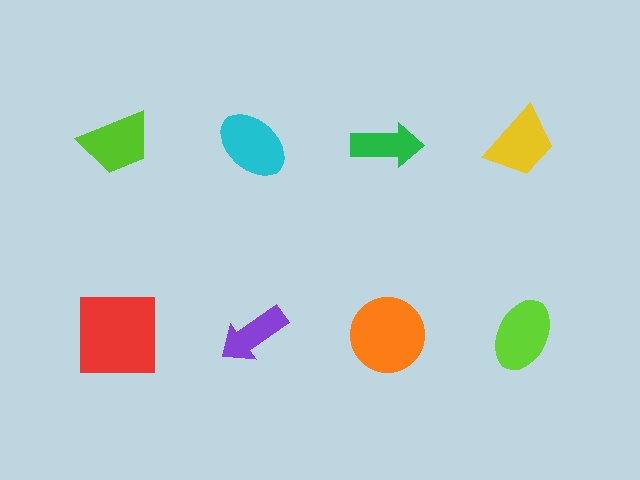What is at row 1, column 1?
A lime trapezoid.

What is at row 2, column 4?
A lime ellipse.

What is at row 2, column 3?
An orange circle.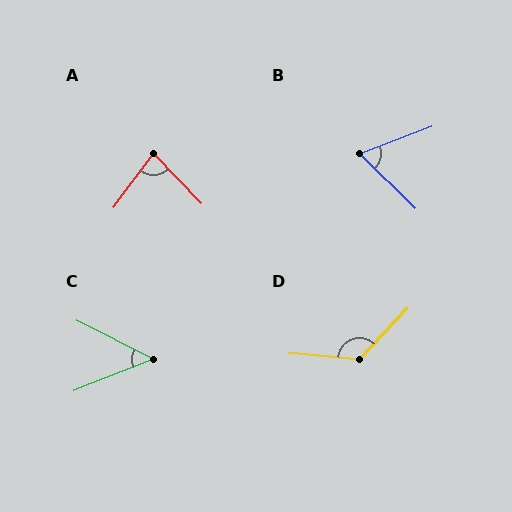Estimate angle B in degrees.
Approximately 65 degrees.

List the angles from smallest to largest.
C (48°), B (65°), A (80°), D (128°).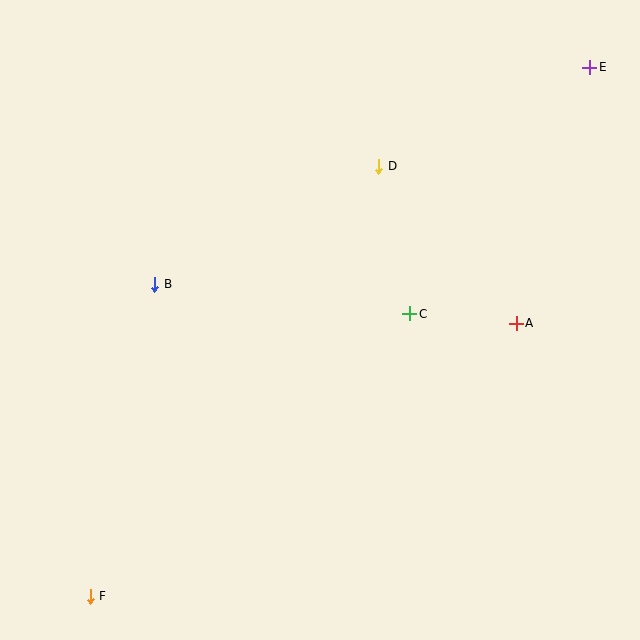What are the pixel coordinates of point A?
Point A is at (516, 323).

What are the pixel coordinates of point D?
Point D is at (379, 166).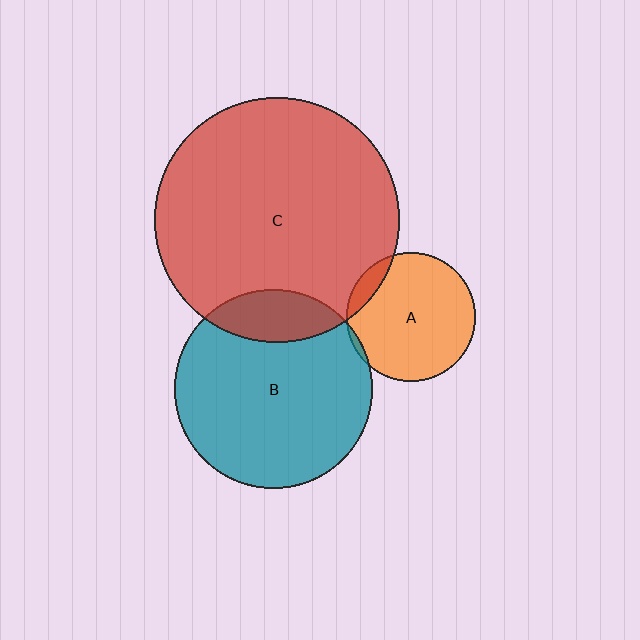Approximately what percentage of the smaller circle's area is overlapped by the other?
Approximately 5%.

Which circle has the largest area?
Circle C (red).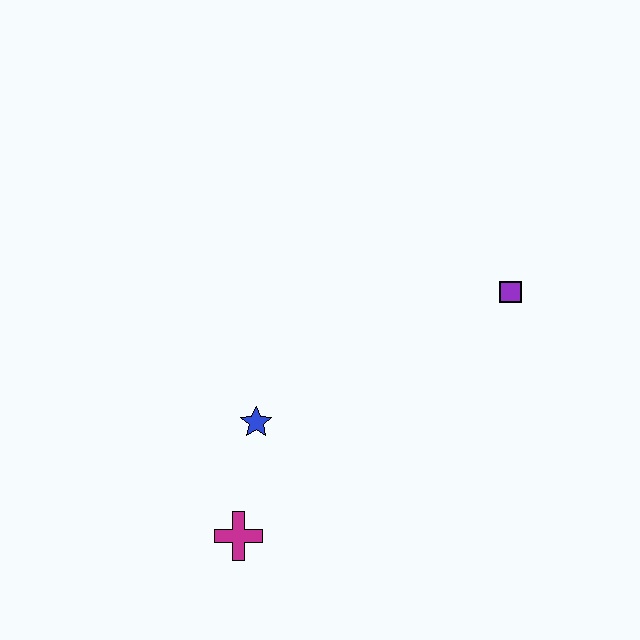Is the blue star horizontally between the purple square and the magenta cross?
Yes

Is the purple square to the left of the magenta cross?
No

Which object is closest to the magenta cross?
The blue star is closest to the magenta cross.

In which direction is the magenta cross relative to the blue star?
The magenta cross is below the blue star.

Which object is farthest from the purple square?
The magenta cross is farthest from the purple square.